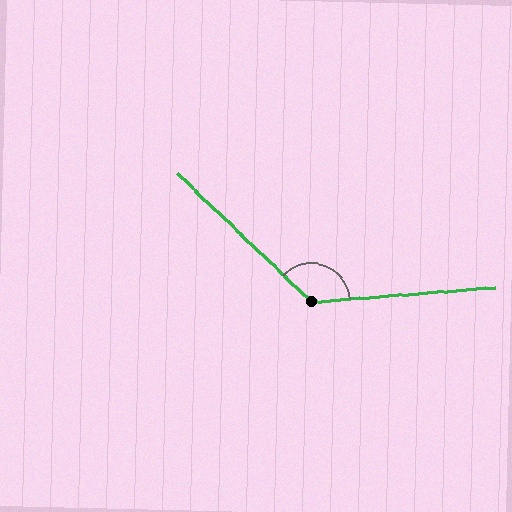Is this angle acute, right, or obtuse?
It is obtuse.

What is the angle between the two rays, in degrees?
Approximately 131 degrees.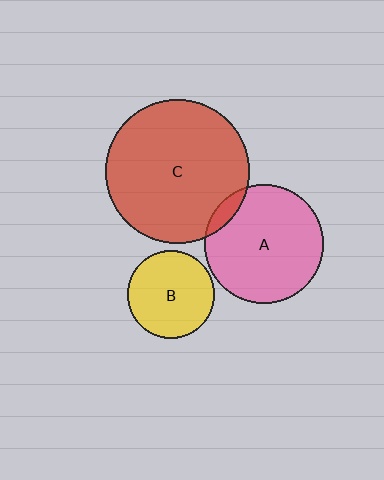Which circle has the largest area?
Circle C (red).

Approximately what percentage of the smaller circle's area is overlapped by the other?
Approximately 10%.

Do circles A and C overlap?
Yes.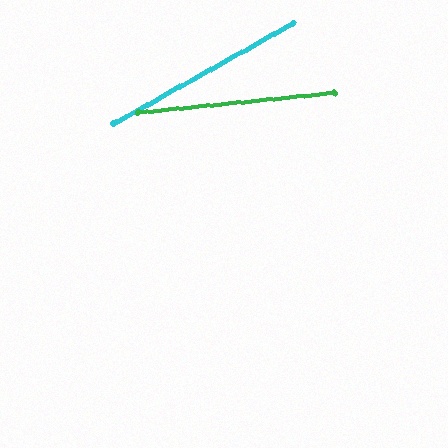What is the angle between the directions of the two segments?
Approximately 23 degrees.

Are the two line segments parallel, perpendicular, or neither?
Neither parallel nor perpendicular — they differ by about 23°.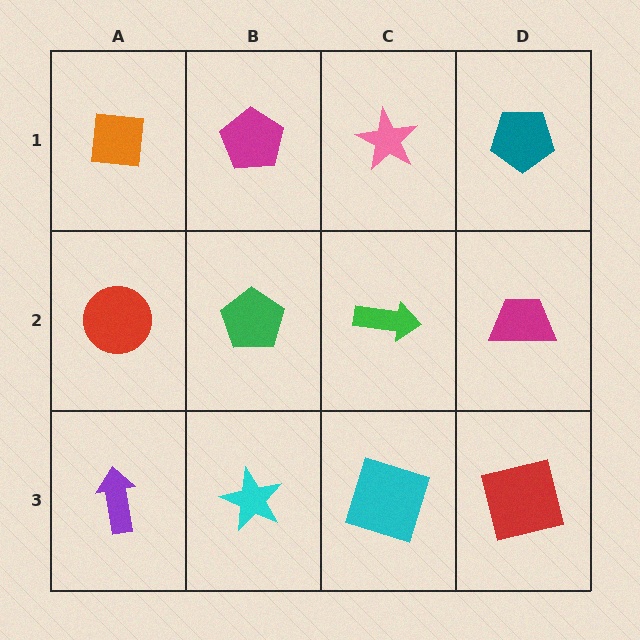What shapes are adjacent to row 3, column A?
A red circle (row 2, column A), a cyan star (row 3, column B).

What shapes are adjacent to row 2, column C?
A pink star (row 1, column C), a cyan square (row 3, column C), a green pentagon (row 2, column B), a magenta trapezoid (row 2, column D).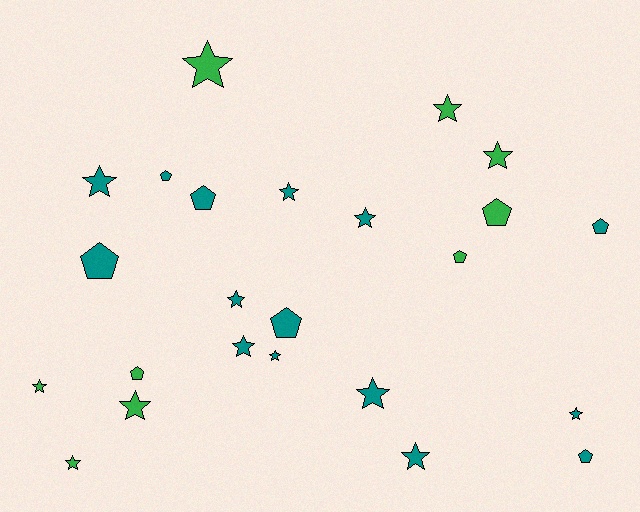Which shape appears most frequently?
Star, with 15 objects.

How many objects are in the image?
There are 24 objects.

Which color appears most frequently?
Teal, with 15 objects.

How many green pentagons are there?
There are 3 green pentagons.